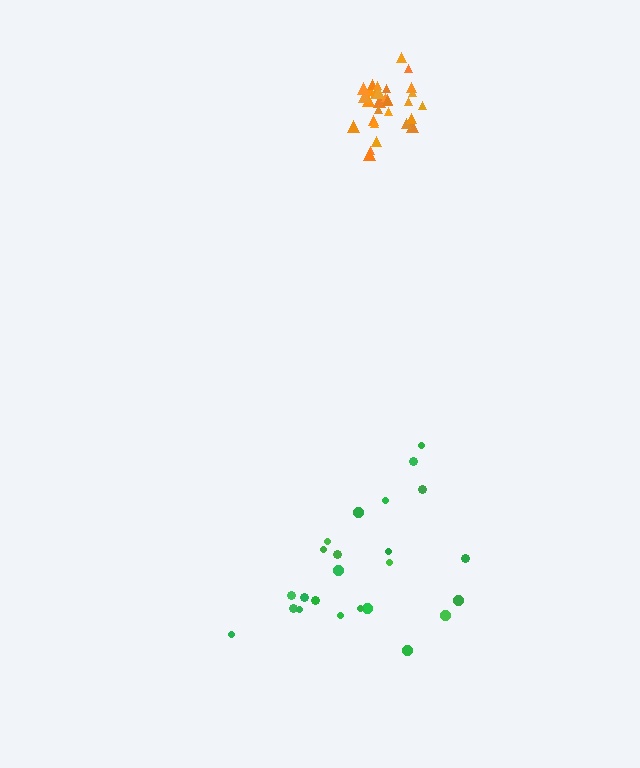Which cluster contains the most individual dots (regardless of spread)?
Orange (30).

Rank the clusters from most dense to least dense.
orange, green.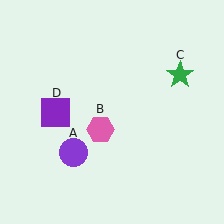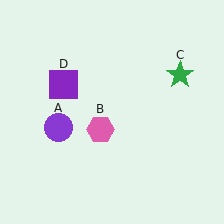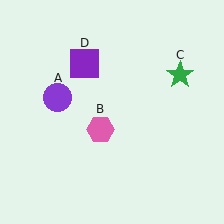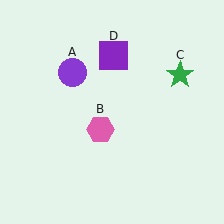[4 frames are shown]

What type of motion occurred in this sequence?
The purple circle (object A), purple square (object D) rotated clockwise around the center of the scene.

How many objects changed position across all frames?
2 objects changed position: purple circle (object A), purple square (object D).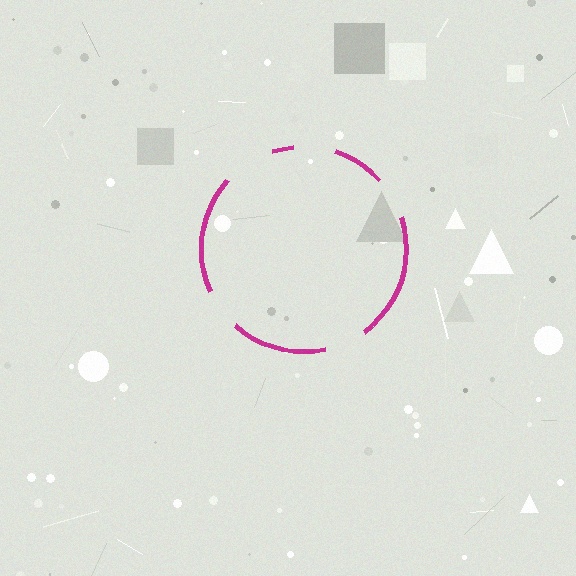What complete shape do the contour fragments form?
The contour fragments form a circle.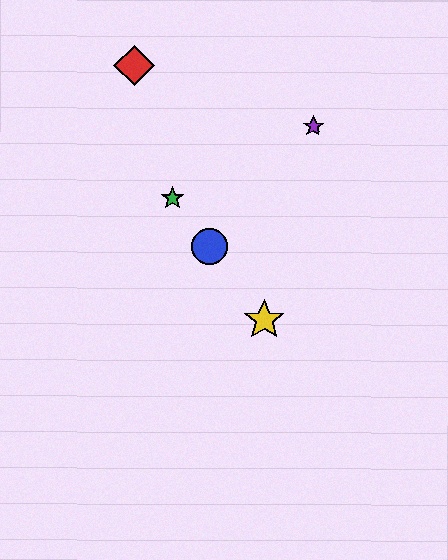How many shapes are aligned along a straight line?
3 shapes (the blue circle, the green star, the yellow star) are aligned along a straight line.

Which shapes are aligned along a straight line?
The blue circle, the green star, the yellow star are aligned along a straight line.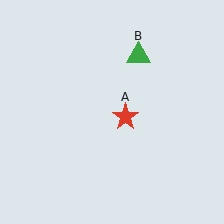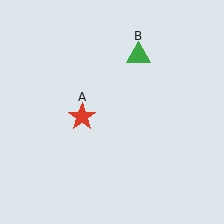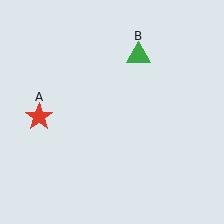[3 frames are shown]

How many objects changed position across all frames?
1 object changed position: red star (object A).